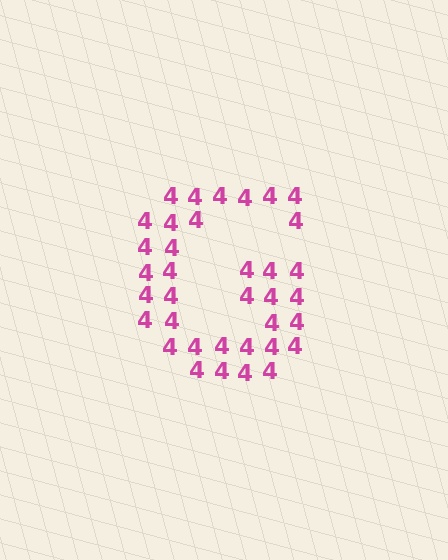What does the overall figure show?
The overall figure shows the letter G.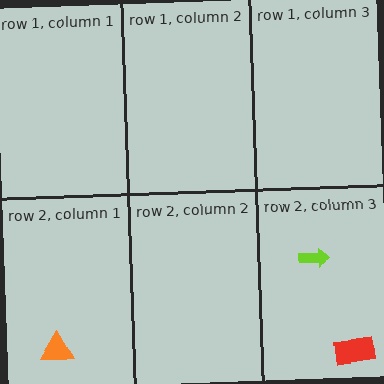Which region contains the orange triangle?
The row 2, column 1 region.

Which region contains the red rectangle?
The row 2, column 3 region.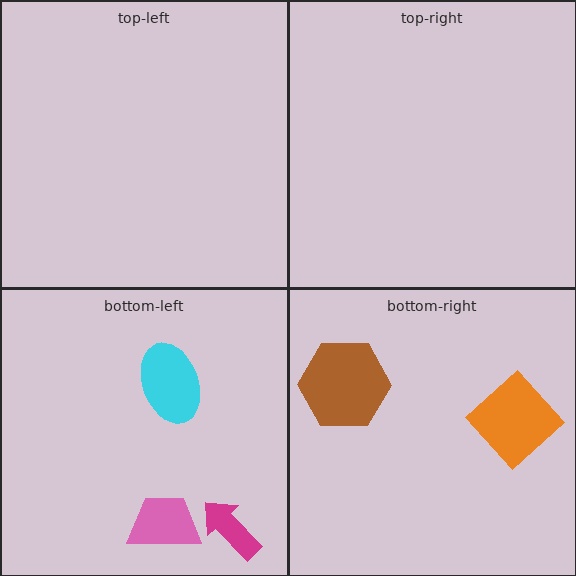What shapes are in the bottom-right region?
The orange diamond, the brown hexagon.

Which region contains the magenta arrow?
The bottom-left region.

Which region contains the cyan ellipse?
The bottom-left region.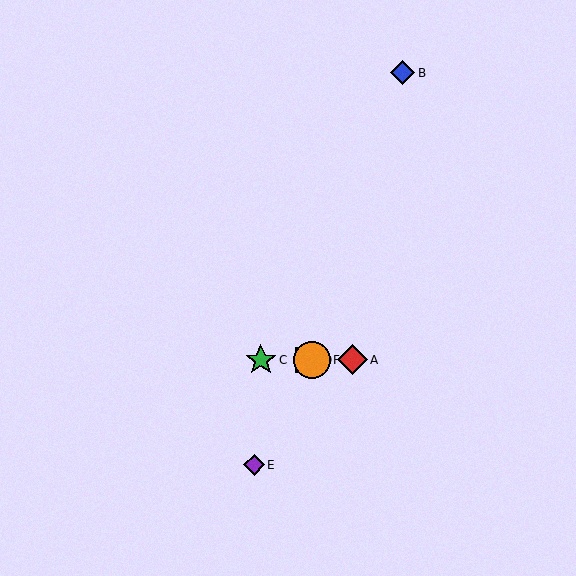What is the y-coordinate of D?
Object D is at y≈360.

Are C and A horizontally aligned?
Yes, both are at y≈360.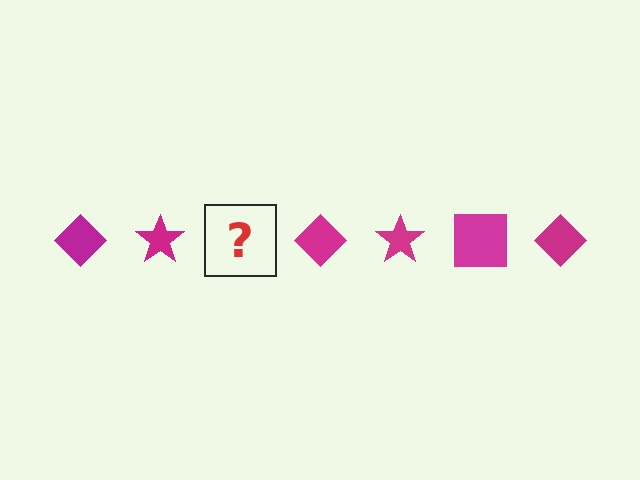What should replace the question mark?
The question mark should be replaced with a magenta square.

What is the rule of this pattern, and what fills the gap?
The rule is that the pattern cycles through diamond, star, square shapes in magenta. The gap should be filled with a magenta square.